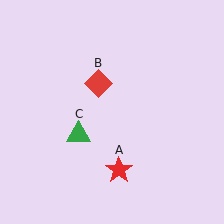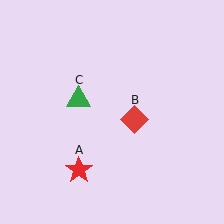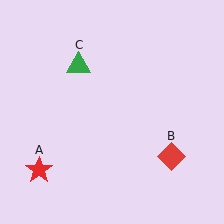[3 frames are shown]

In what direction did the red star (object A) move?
The red star (object A) moved left.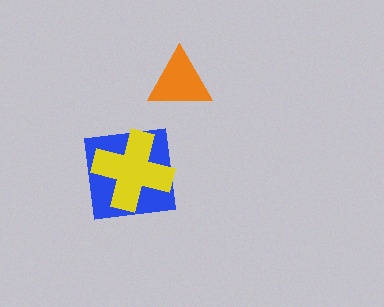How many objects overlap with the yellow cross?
1 object overlaps with the yellow cross.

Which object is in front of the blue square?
The yellow cross is in front of the blue square.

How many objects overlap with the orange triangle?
0 objects overlap with the orange triangle.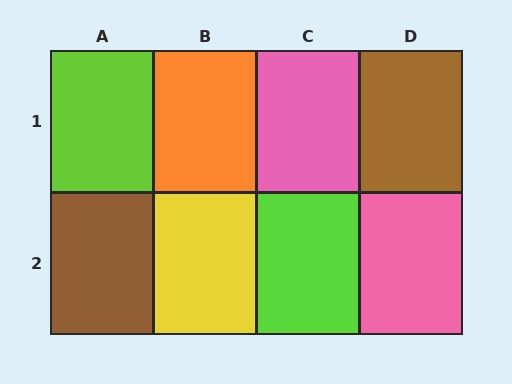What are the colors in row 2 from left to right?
Brown, yellow, lime, pink.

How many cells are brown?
2 cells are brown.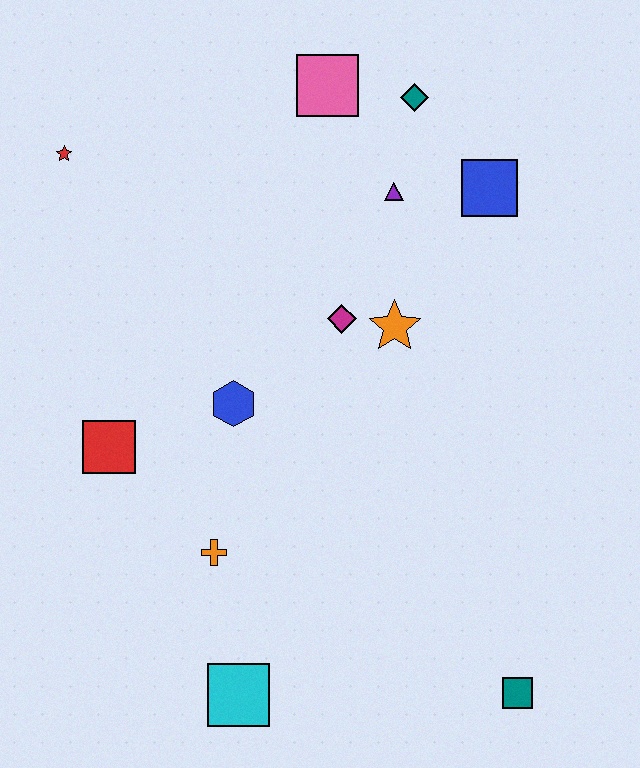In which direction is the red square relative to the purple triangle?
The red square is to the left of the purple triangle.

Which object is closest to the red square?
The blue hexagon is closest to the red square.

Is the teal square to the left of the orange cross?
No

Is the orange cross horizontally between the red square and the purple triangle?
Yes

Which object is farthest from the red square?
The teal square is farthest from the red square.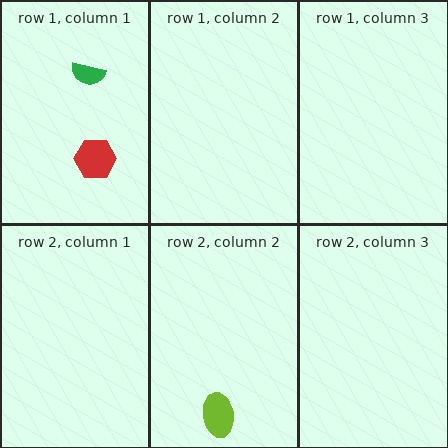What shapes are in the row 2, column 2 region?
The lime ellipse.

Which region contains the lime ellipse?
The row 2, column 2 region.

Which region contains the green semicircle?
The row 1, column 1 region.